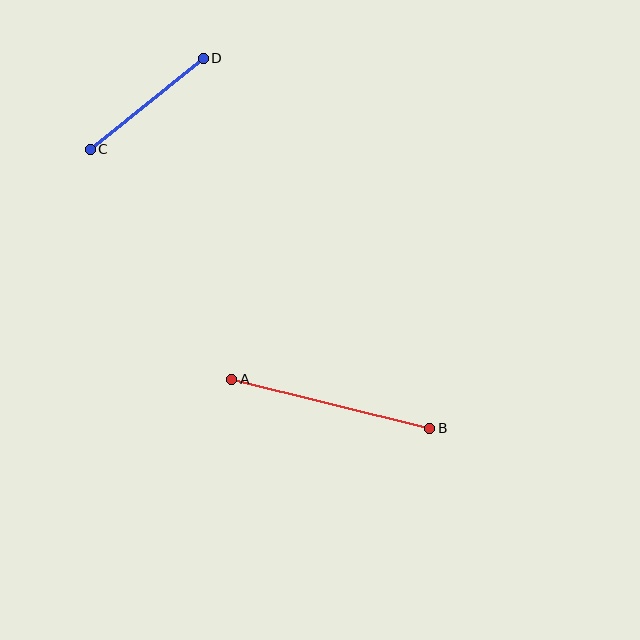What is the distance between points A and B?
The distance is approximately 204 pixels.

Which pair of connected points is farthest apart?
Points A and B are farthest apart.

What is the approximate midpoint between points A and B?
The midpoint is at approximately (331, 404) pixels.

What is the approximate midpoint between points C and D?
The midpoint is at approximately (147, 104) pixels.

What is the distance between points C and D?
The distance is approximately 145 pixels.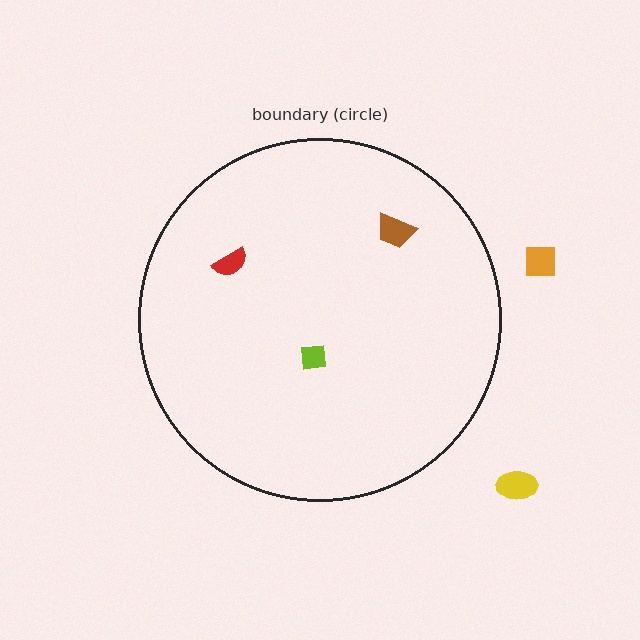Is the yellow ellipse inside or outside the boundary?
Outside.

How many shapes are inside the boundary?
3 inside, 2 outside.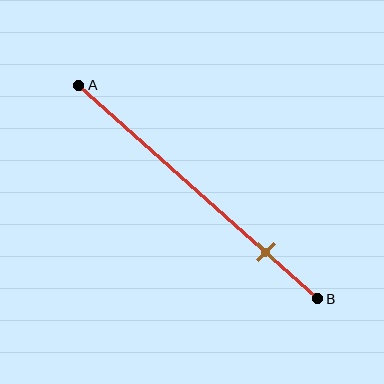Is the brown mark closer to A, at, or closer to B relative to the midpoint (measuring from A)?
The brown mark is closer to point B than the midpoint of segment AB.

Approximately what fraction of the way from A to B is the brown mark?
The brown mark is approximately 80% of the way from A to B.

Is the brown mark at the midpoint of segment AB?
No, the mark is at about 80% from A, not at the 50% midpoint.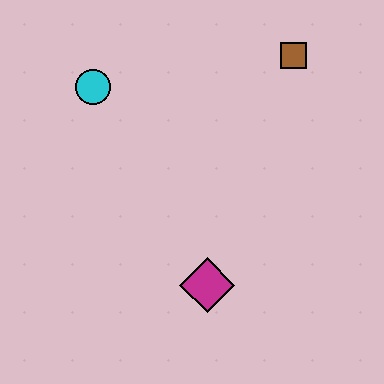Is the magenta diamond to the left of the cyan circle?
No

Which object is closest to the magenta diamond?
The cyan circle is closest to the magenta diamond.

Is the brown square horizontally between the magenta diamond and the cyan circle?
No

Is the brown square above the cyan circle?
Yes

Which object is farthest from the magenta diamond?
The brown square is farthest from the magenta diamond.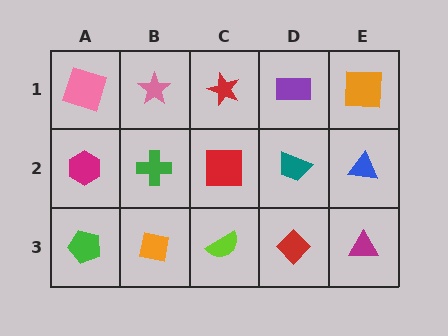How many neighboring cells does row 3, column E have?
2.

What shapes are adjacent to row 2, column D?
A purple rectangle (row 1, column D), a red diamond (row 3, column D), a red square (row 2, column C), a blue triangle (row 2, column E).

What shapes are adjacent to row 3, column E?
A blue triangle (row 2, column E), a red diamond (row 3, column D).